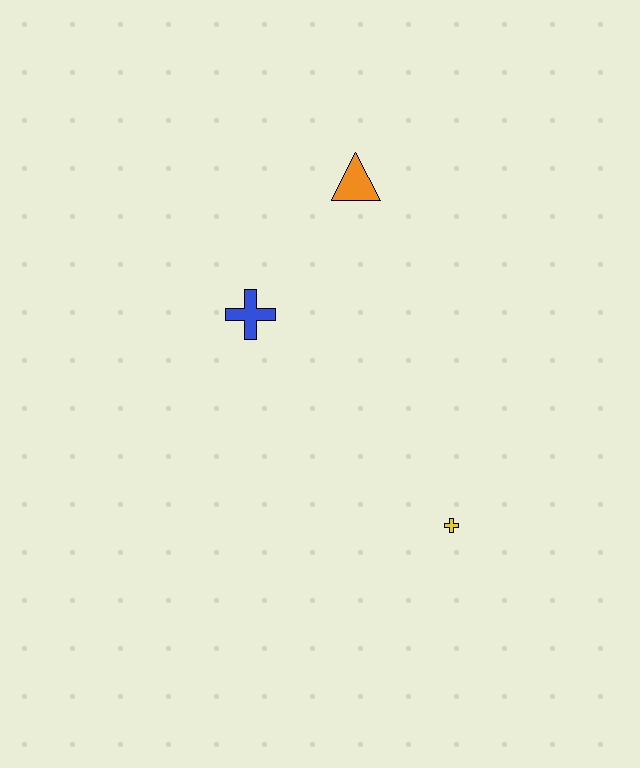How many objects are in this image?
There are 3 objects.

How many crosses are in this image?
There are 2 crosses.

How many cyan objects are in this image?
There are no cyan objects.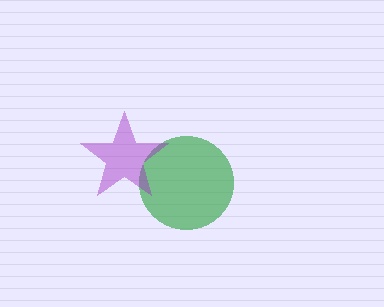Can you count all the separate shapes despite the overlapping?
Yes, there are 2 separate shapes.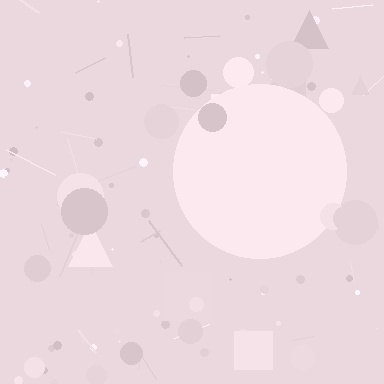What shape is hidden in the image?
A circle is hidden in the image.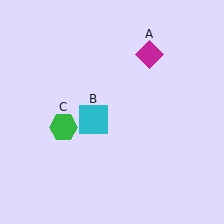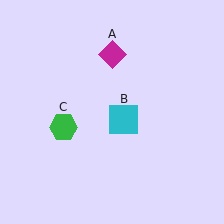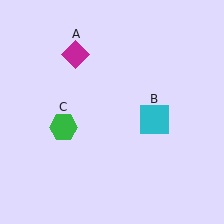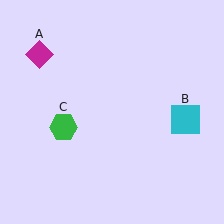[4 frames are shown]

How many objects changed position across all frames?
2 objects changed position: magenta diamond (object A), cyan square (object B).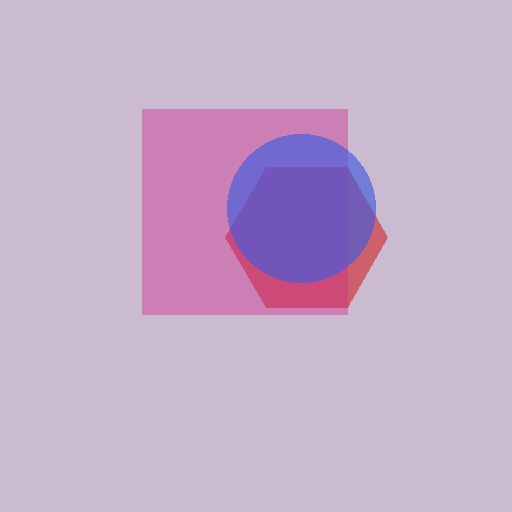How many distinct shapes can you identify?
There are 3 distinct shapes: a red hexagon, a magenta square, a blue circle.